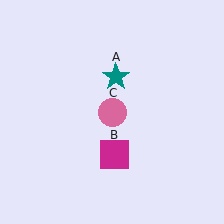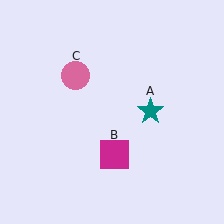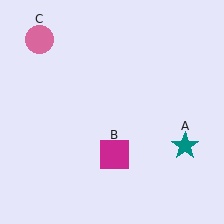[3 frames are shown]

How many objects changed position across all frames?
2 objects changed position: teal star (object A), pink circle (object C).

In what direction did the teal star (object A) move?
The teal star (object A) moved down and to the right.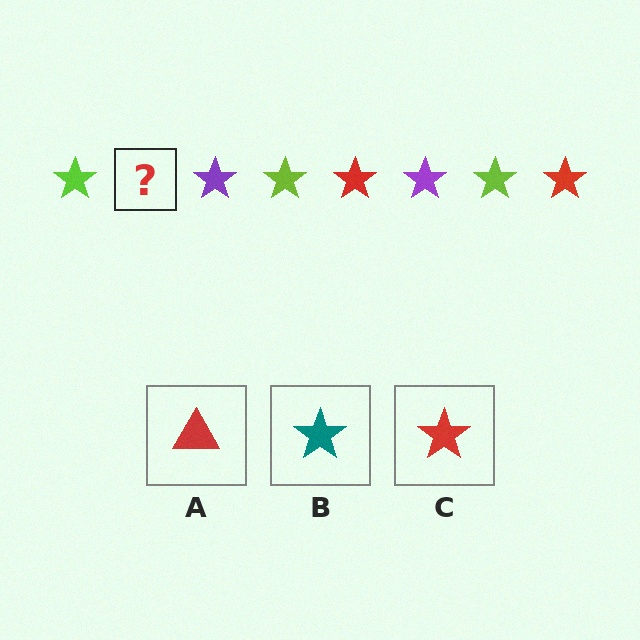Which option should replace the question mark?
Option C.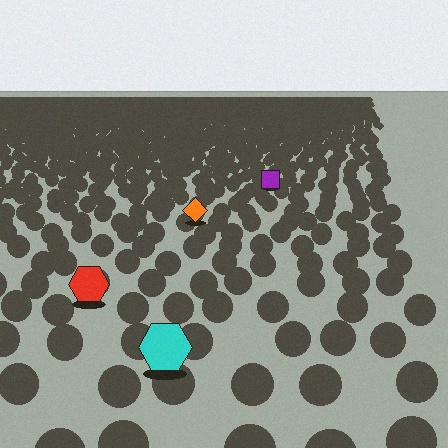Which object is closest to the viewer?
The cyan hexagon is closest. The texture marks near it are larger and more spread out.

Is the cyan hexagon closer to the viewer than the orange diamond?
Yes. The cyan hexagon is closer — you can tell from the texture gradient: the ground texture is coarser near it.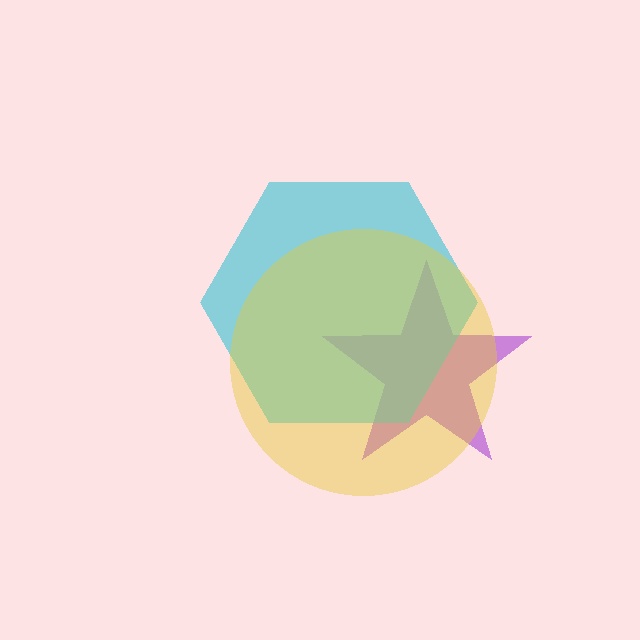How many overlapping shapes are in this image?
There are 3 overlapping shapes in the image.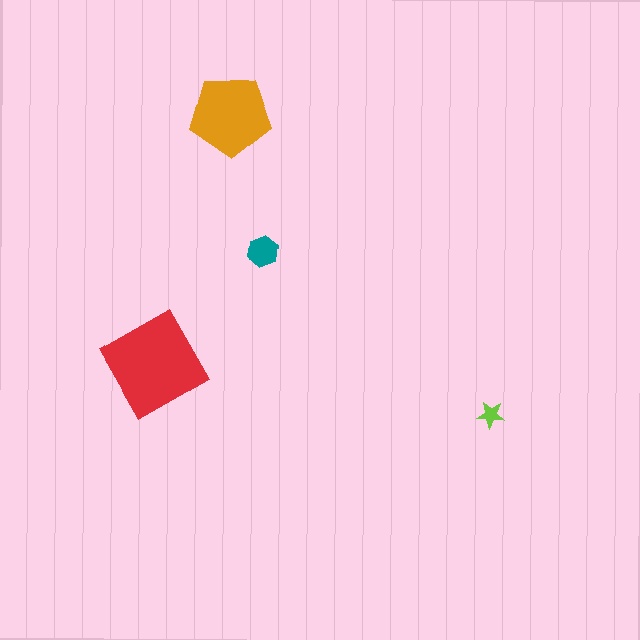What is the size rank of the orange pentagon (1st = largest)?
2nd.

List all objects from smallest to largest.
The lime star, the teal hexagon, the orange pentagon, the red diamond.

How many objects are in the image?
There are 4 objects in the image.